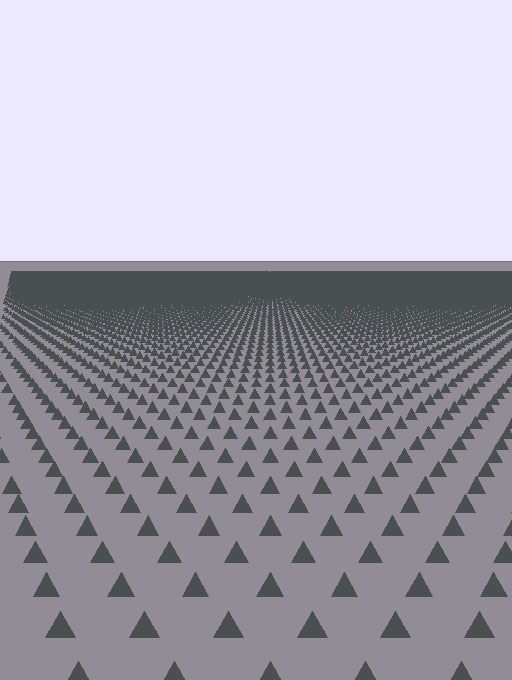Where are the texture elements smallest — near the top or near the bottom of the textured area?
Near the top.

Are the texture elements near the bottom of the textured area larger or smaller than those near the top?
Larger. Near the bottom, elements are closer to the viewer and appear at a bigger on-screen size.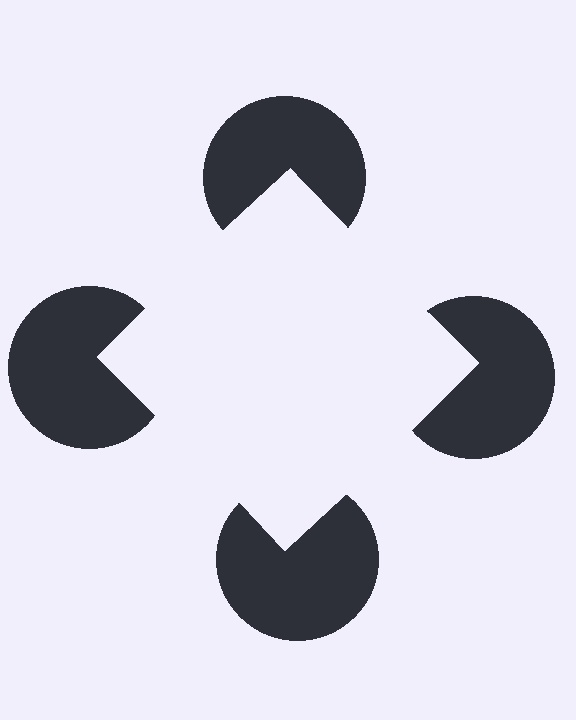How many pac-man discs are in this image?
There are 4 — one at each vertex of the illusory square.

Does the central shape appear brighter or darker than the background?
It typically appears slightly brighter than the background, even though no actual brightness change is drawn.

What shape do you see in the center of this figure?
An illusory square — its edges are inferred from the aligned wedge cuts in the pac-man discs, not physically drawn.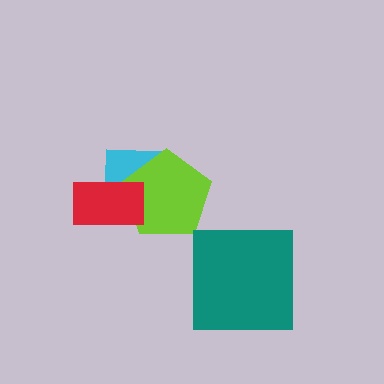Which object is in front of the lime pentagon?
The red rectangle is in front of the lime pentagon.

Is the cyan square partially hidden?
Yes, it is partially covered by another shape.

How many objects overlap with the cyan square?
2 objects overlap with the cyan square.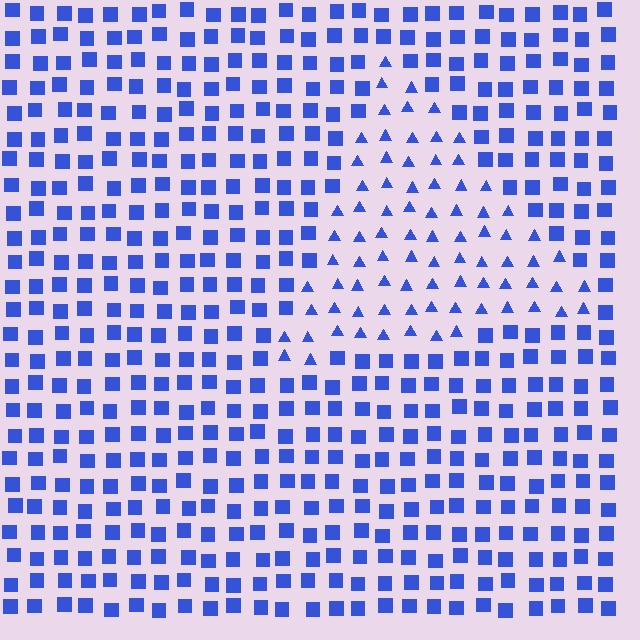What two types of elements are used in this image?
The image uses triangles inside the triangle region and squares outside it.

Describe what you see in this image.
The image is filled with small blue elements arranged in a uniform grid. A triangle-shaped region contains triangles, while the surrounding area contains squares. The boundary is defined purely by the change in element shape.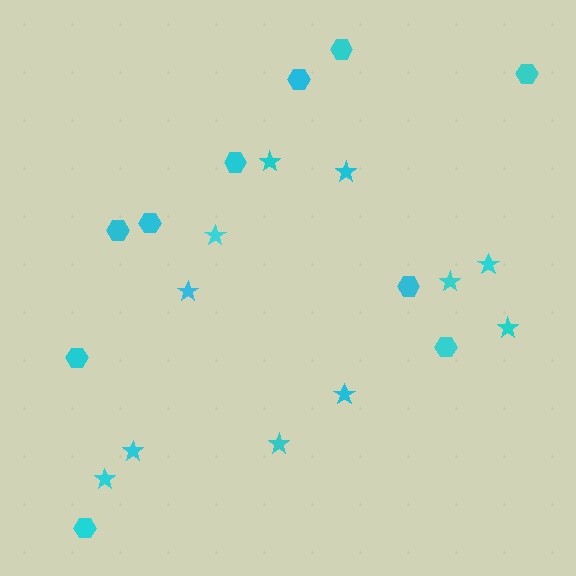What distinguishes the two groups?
There are 2 groups: one group of hexagons (10) and one group of stars (11).